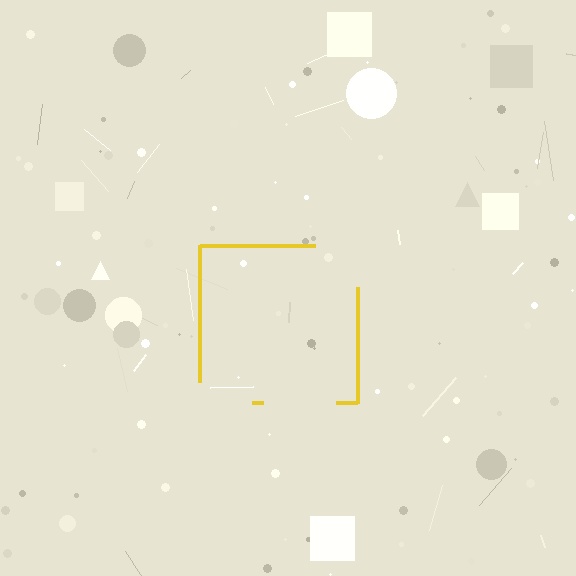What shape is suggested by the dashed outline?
The dashed outline suggests a square.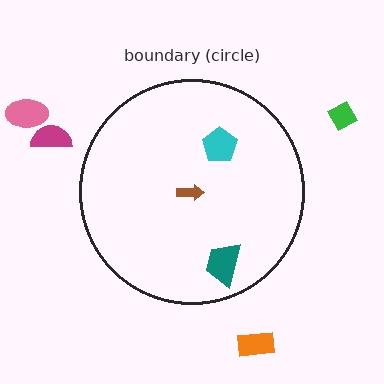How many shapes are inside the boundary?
3 inside, 4 outside.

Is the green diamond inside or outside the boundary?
Outside.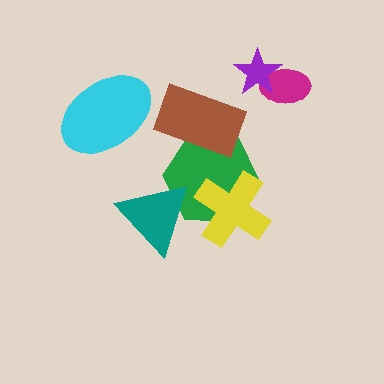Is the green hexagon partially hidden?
Yes, it is partially covered by another shape.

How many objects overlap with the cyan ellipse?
0 objects overlap with the cyan ellipse.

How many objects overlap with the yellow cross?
1 object overlaps with the yellow cross.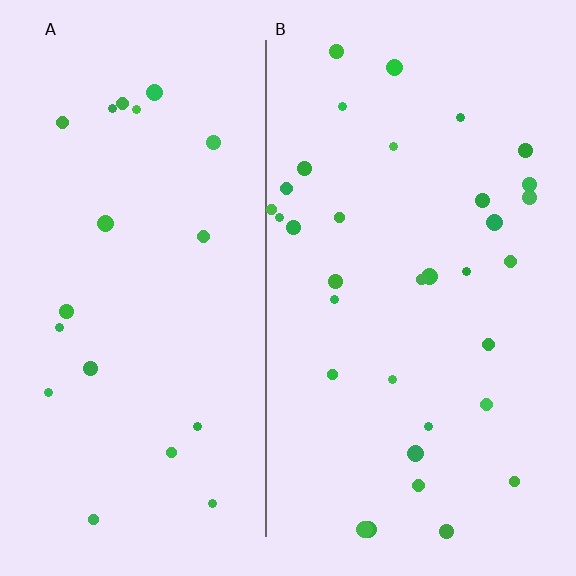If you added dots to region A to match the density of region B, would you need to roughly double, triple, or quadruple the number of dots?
Approximately double.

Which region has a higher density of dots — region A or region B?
B (the right).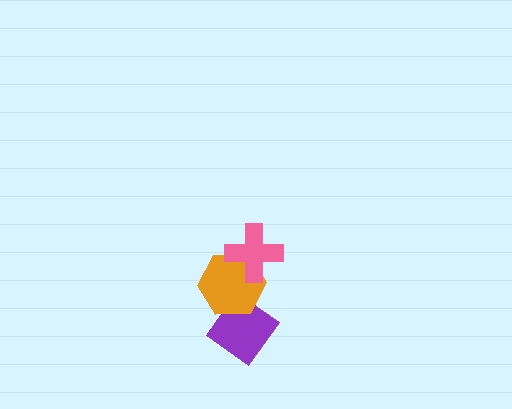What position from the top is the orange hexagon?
The orange hexagon is 2nd from the top.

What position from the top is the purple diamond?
The purple diamond is 3rd from the top.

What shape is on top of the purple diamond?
The orange hexagon is on top of the purple diamond.